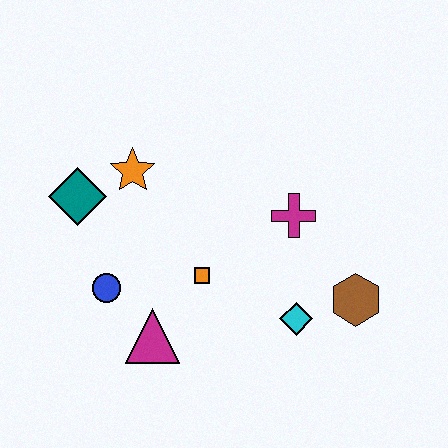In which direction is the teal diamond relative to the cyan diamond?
The teal diamond is to the left of the cyan diamond.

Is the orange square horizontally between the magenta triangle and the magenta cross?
Yes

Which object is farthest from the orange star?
The brown hexagon is farthest from the orange star.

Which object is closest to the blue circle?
The magenta triangle is closest to the blue circle.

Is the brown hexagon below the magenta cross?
Yes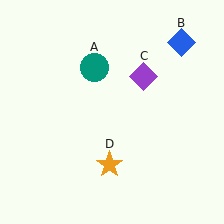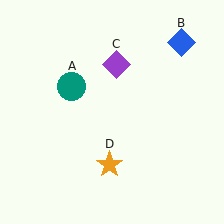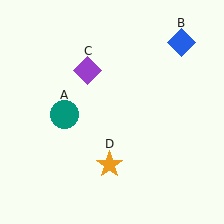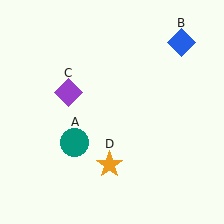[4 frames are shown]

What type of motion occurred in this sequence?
The teal circle (object A), purple diamond (object C) rotated counterclockwise around the center of the scene.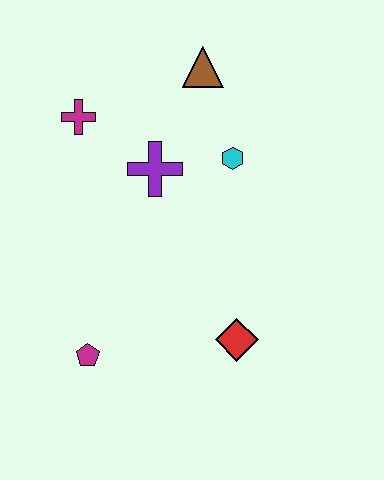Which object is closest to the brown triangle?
The cyan hexagon is closest to the brown triangle.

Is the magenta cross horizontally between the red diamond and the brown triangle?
No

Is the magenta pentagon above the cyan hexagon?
No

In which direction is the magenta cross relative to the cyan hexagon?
The magenta cross is to the left of the cyan hexagon.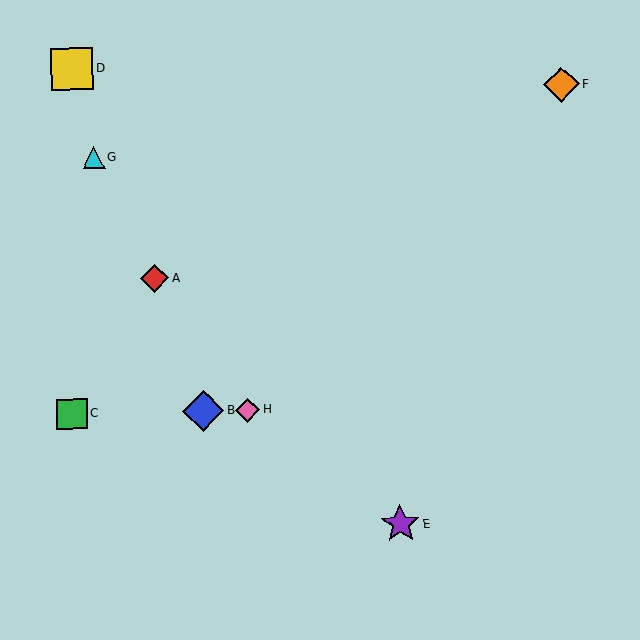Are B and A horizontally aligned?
No, B is at y≈411 and A is at y≈278.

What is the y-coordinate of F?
Object F is at y≈84.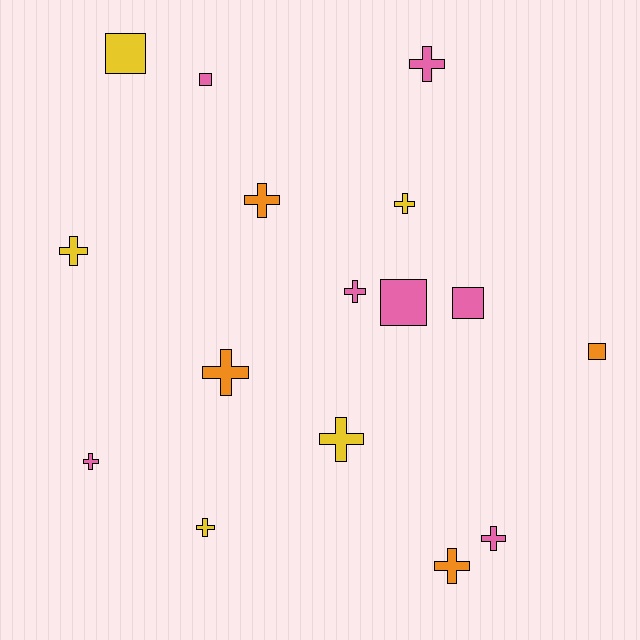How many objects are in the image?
There are 16 objects.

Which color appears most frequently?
Pink, with 7 objects.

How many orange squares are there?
There is 1 orange square.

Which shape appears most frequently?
Cross, with 11 objects.